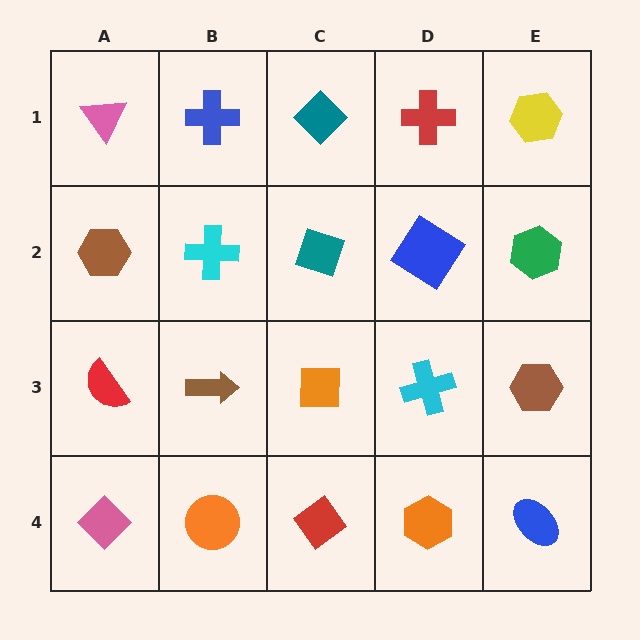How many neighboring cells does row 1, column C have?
3.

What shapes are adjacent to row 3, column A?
A brown hexagon (row 2, column A), a pink diamond (row 4, column A), a brown arrow (row 3, column B).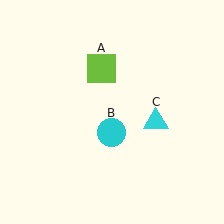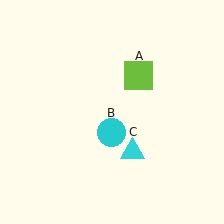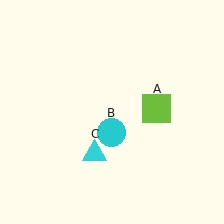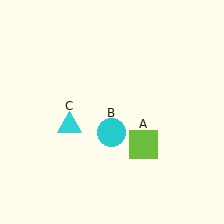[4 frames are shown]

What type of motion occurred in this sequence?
The lime square (object A), cyan triangle (object C) rotated clockwise around the center of the scene.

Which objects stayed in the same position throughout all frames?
Cyan circle (object B) remained stationary.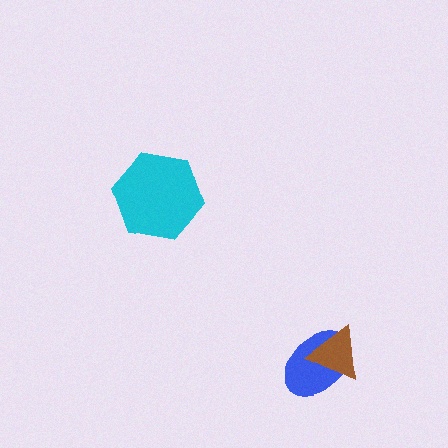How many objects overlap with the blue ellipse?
1 object overlaps with the blue ellipse.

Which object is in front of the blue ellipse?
The brown triangle is in front of the blue ellipse.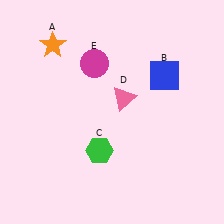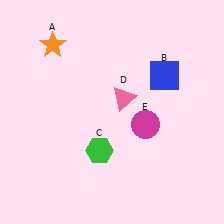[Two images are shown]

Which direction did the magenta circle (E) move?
The magenta circle (E) moved down.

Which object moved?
The magenta circle (E) moved down.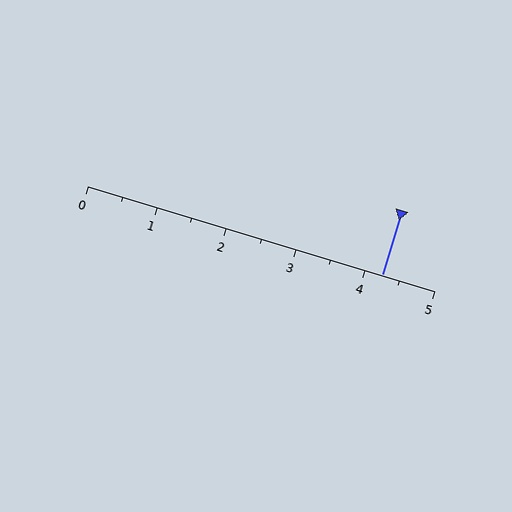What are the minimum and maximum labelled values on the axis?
The axis runs from 0 to 5.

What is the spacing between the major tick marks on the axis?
The major ticks are spaced 1 apart.